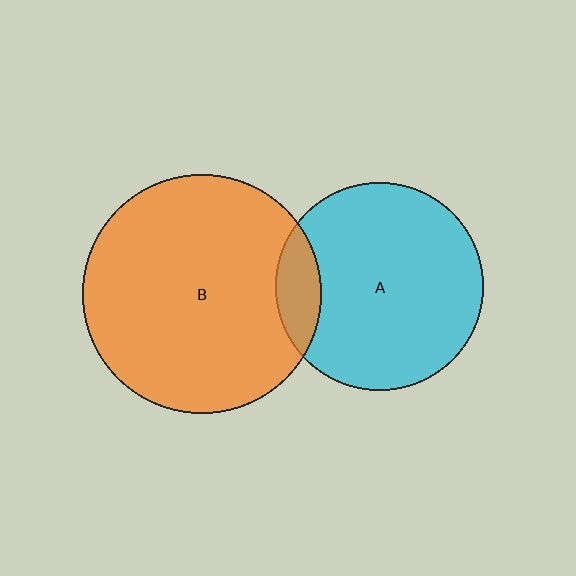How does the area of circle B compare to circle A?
Approximately 1.3 times.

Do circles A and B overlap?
Yes.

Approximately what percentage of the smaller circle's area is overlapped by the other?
Approximately 10%.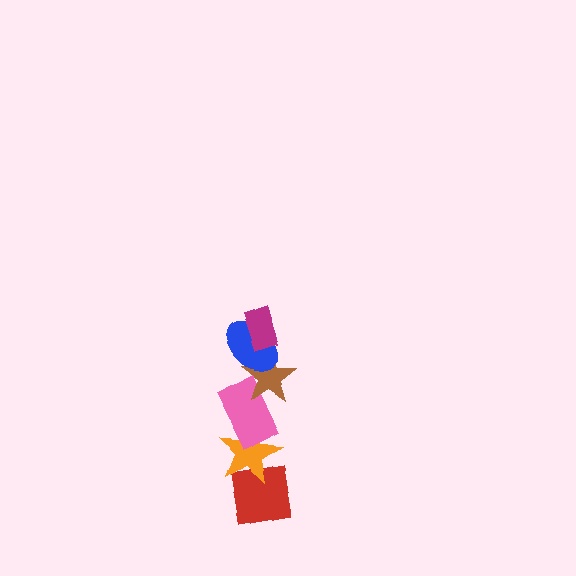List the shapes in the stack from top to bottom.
From top to bottom: the magenta rectangle, the blue ellipse, the brown star, the pink rectangle, the orange star, the red square.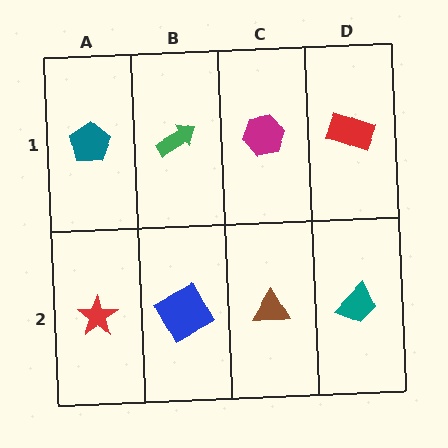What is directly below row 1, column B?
A blue square.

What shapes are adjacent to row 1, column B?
A blue square (row 2, column B), a teal pentagon (row 1, column A), a magenta hexagon (row 1, column C).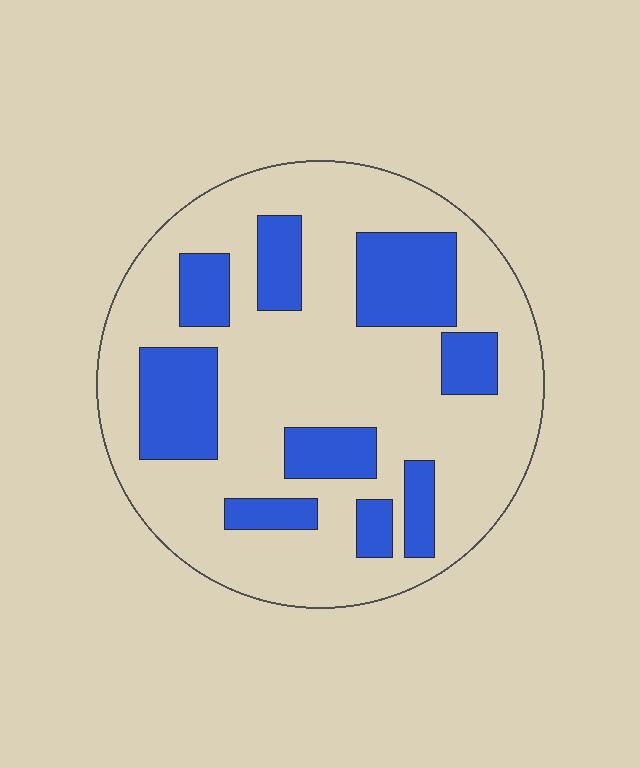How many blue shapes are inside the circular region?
9.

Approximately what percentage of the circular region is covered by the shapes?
Approximately 25%.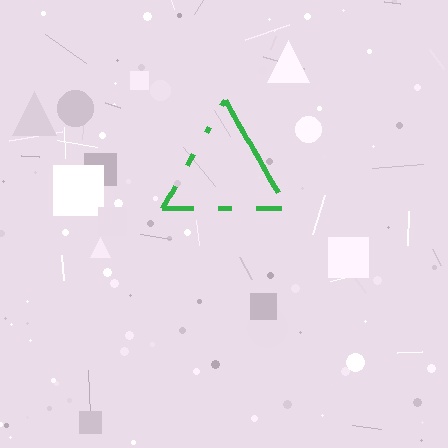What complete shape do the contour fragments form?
The contour fragments form a triangle.